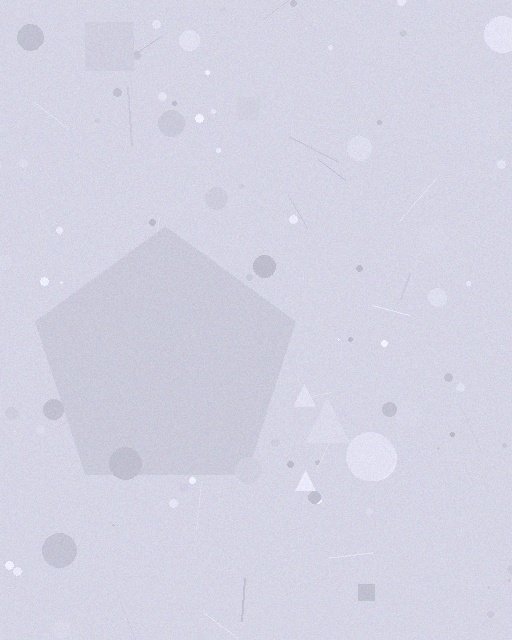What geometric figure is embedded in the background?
A pentagon is embedded in the background.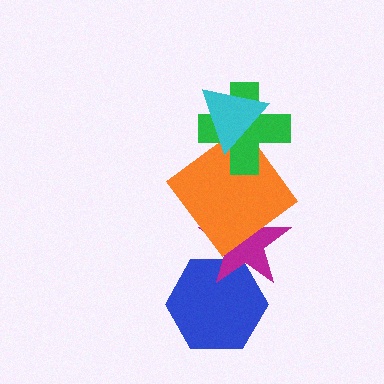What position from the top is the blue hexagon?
The blue hexagon is 5th from the top.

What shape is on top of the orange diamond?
The green cross is on top of the orange diamond.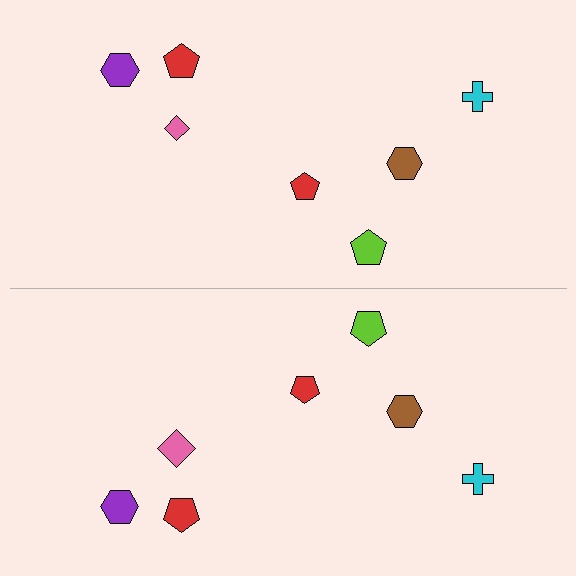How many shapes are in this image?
There are 14 shapes in this image.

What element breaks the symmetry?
The pink diamond on the bottom side has a different size than its mirror counterpart.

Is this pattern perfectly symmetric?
No, the pattern is not perfectly symmetric. The pink diamond on the bottom side has a different size than its mirror counterpart.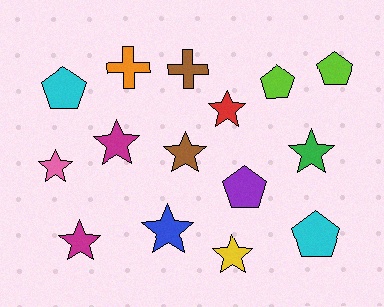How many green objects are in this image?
There is 1 green object.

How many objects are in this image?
There are 15 objects.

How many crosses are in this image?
There are 2 crosses.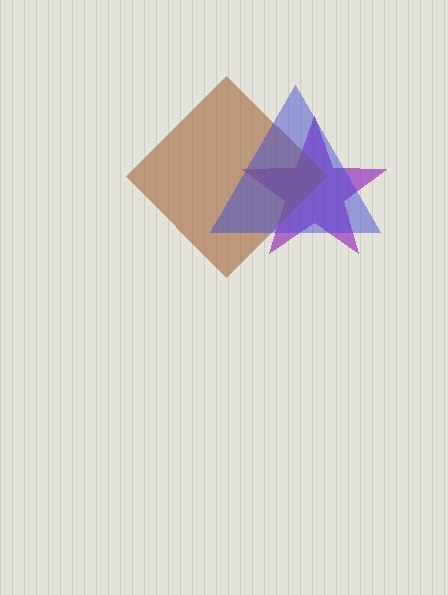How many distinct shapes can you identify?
There are 3 distinct shapes: a purple star, a brown diamond, a blue triangle.